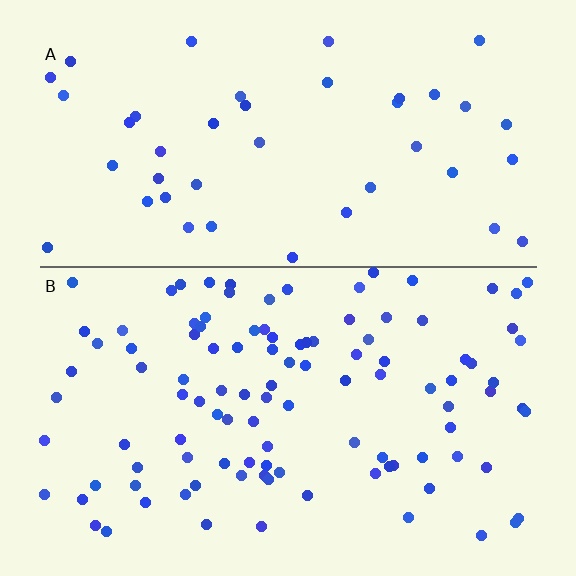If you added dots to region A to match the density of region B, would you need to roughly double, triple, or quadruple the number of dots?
Approximately triple.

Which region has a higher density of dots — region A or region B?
B (the bottom).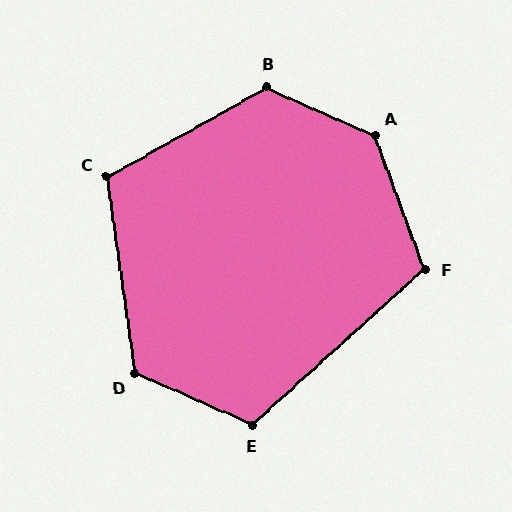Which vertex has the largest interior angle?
A, at approximately 134 degrees.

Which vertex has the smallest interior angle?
C, at approximately 111 degrees.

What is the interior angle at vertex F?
Approximately 112 degrees (obtuse).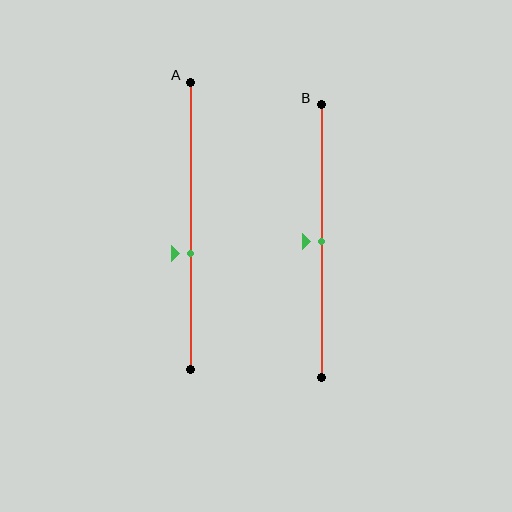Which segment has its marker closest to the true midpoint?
Segment B has its marker closest to the true midpoint.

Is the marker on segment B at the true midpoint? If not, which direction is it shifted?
Yes, the marker on segment B is at the true midpoint.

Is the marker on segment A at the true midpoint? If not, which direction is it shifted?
No, the marker on segment A is shifted downward by about 9% of the segment length.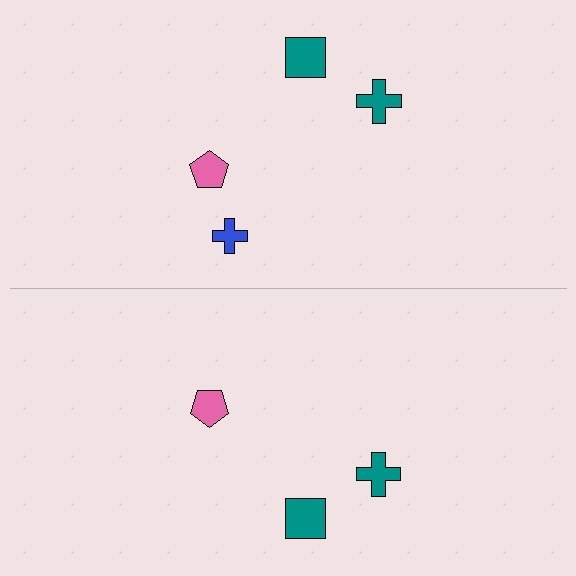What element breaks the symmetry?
A blue cross is missing from the bottom side.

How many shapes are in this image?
There are 7 shapes in this image.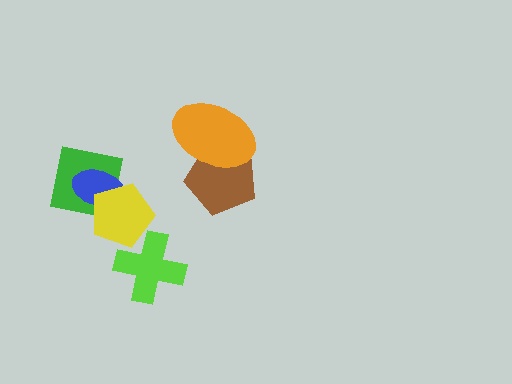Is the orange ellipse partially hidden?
No, no other shape covers it.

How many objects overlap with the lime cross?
1 object overlaps with the lime cross.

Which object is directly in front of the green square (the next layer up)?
The blue ellipse is directly in front of the green square.